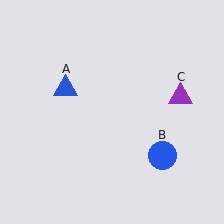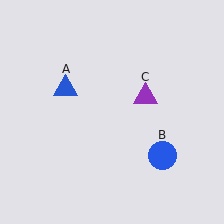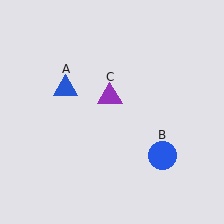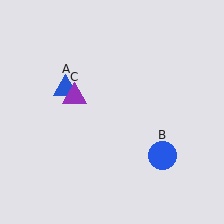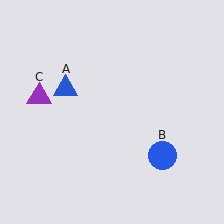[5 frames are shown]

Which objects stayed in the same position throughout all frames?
Blue triangle (object A) and blue circle (object B) remained stationary.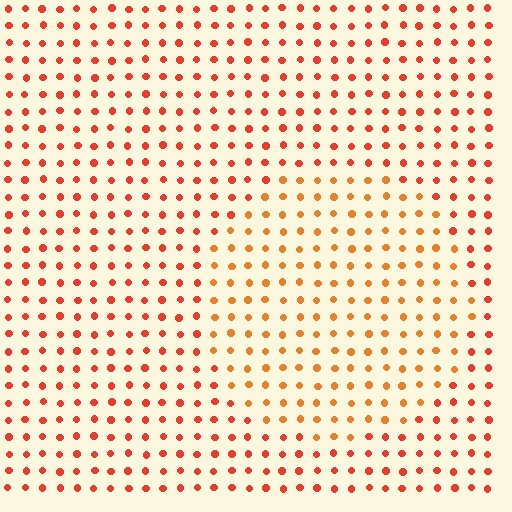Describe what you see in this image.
The image is filled with small red elements in a uniform arrangement. A circle-shaped region is visible where the elements are tinted to a slightly different hue, forming a subtle color boundary.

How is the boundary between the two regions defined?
The boundary is defined purely by a slight shift in hue (about 23 degrees). Spacing, size, and orientation are identical on both sides.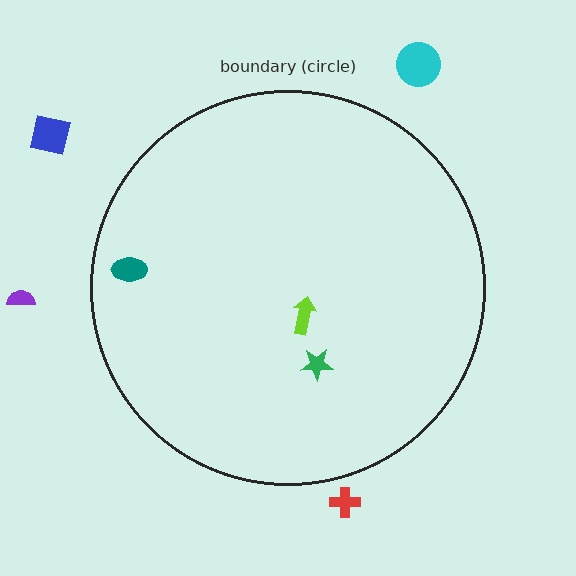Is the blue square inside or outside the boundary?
Outside.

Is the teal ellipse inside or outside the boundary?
Inside.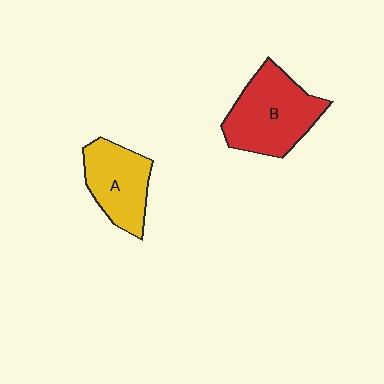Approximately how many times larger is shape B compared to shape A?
Approximately 1.3 times.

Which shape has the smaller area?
Shape A (yellow).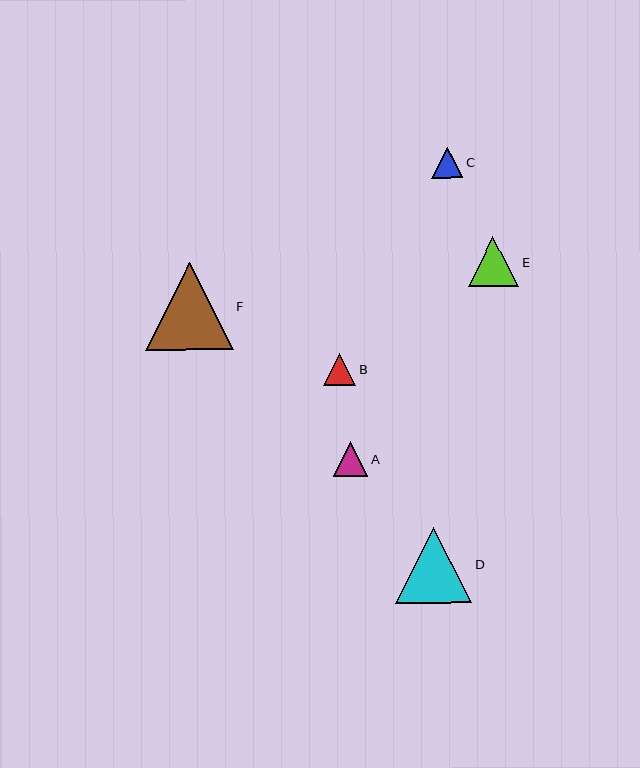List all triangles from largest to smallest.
From largest to smallest: F, D, E, A, B, C.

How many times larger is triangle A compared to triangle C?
Triangle A is approximately 1.1 times the size of triangle C.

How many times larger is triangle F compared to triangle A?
Triangle F is approximately 2.5 times the size of triangle A.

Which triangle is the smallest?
Triangle C is the smallest with a size of approximately 31 pixels.